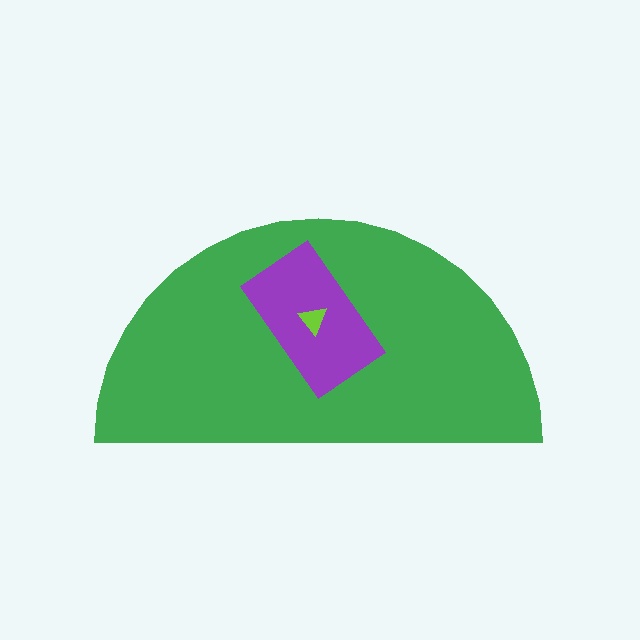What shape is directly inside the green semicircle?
The purple rectangle.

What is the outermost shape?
The green semicircle.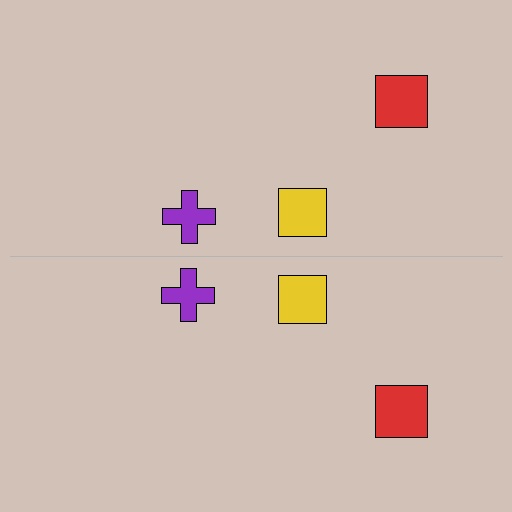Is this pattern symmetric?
Yes, this pattern has bilateral (reflection) symmetry.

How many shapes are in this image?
There are 6 shapes in this image.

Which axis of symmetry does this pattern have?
The pattern has a horizontal axis of symmetry running through the center of the image.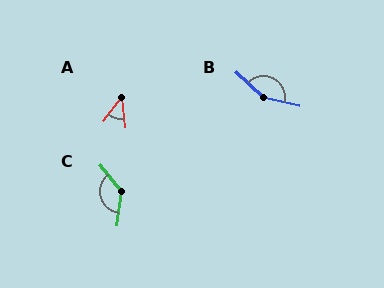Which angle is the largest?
B, at approximately 150 degrees.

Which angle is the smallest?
A, at approximately 44 degrees.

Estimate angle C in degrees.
Approximately 134 degrees.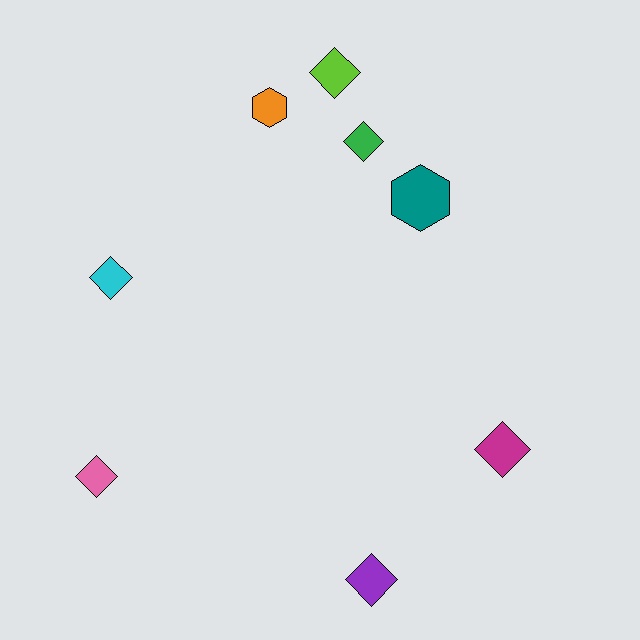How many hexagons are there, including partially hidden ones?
There are 2 hexagons.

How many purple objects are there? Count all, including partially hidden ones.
There is 1 purple object.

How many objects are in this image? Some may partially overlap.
There are 8 objects.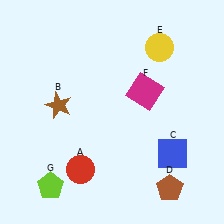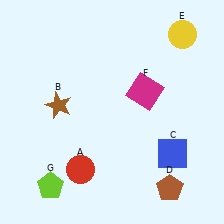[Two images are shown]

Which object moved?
The yellow circle (E) moved right.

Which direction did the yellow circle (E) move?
The yellow circle (E) moved right.